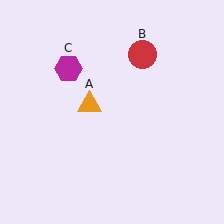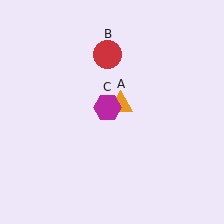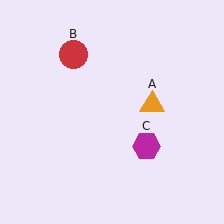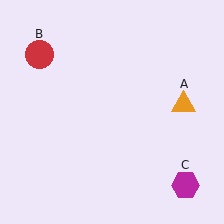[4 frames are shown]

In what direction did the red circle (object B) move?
The red circle (object B) moved left.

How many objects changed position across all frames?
3 objects changed position: orange triangle (object A), red circle (object B), magenta hexagon (object C).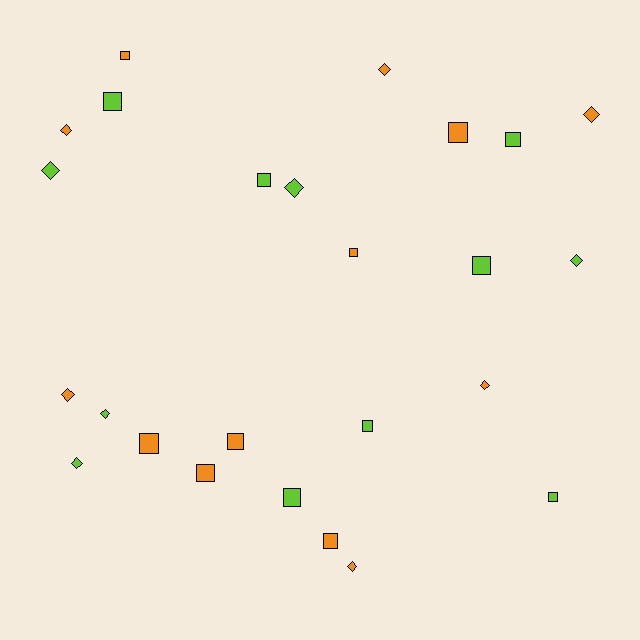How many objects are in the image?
There are 25 objects.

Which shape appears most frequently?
Square, with 14 objects.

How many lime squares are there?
There are 7 lime squares.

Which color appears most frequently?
Orange, with 13 objects.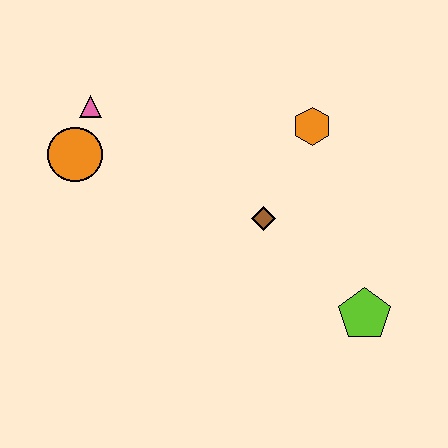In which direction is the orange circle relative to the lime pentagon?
The orange circle is to the left of the lime pentagon.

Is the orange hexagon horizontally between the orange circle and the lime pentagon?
Yes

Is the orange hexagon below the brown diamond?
No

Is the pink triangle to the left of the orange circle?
No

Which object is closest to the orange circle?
The pink triangle is closest to the orange circle.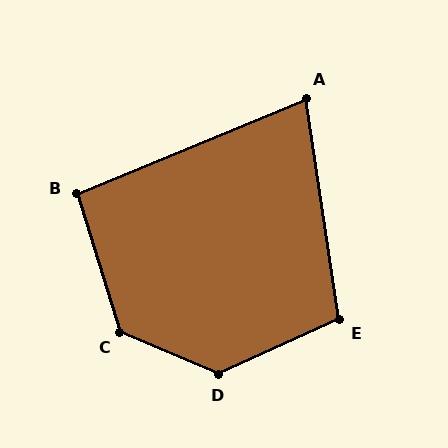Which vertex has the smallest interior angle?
A, at approximately 76 degrees.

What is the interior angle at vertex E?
Approximately 105 degrees (obtuse).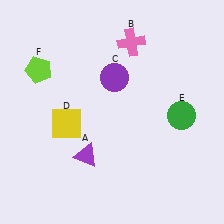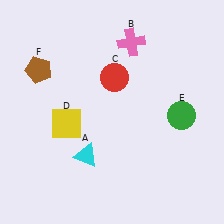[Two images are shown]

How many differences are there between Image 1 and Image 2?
There are 3 differences between the two images.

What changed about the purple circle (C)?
In Image 1, C is purple. In Image 2, it changed to red.